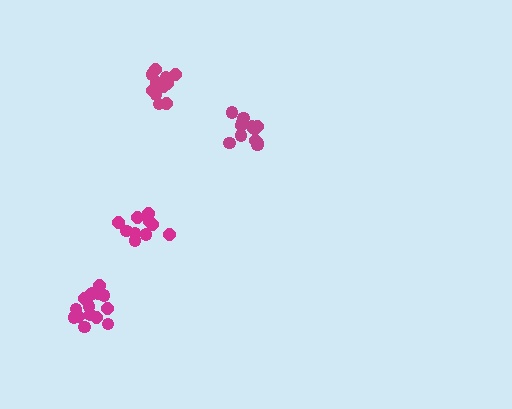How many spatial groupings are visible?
There are 4 spatial groupings.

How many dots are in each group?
Group 1: 10 dots, Group 2: 12 dots, Group 3: 12 dots, Group 4: 15 dots (49 total).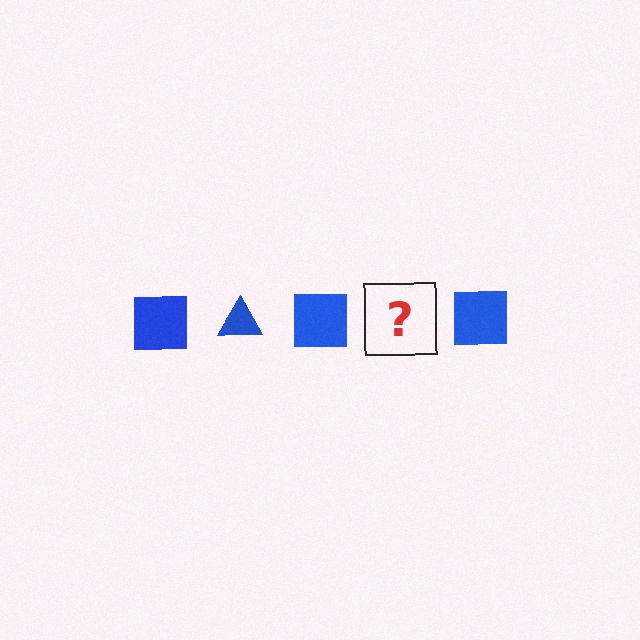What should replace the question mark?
The question mark should be replaced with a blue triangle.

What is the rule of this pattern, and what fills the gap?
The rule is that the pattern cycles through square, triangle shapes in blue. The gap should be filled with a blue triangle.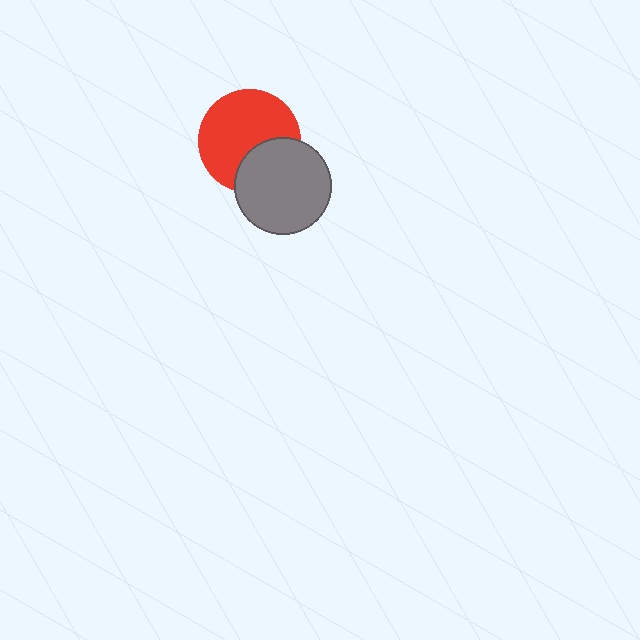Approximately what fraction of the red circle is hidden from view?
Roughly 31% of the red circle is hidden behind the gray circle.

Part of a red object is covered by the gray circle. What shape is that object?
It is a circle.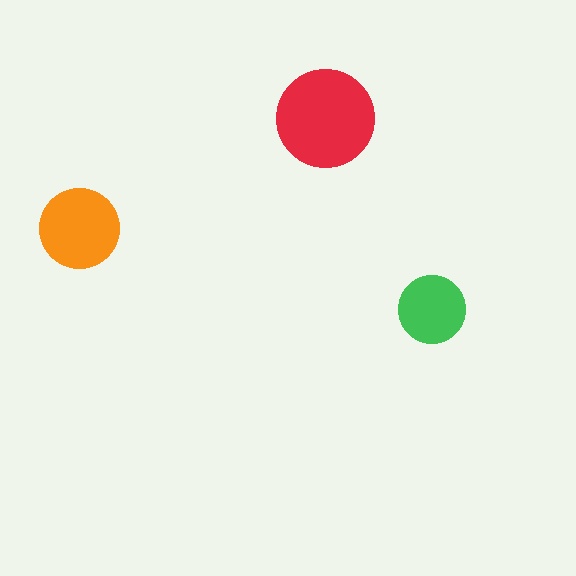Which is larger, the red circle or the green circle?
The red one.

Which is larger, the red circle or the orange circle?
The red one.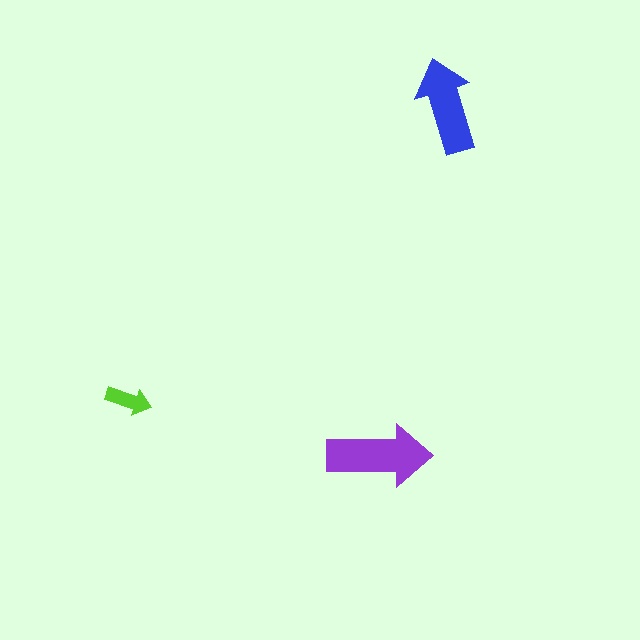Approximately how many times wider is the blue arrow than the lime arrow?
About 2 times wider.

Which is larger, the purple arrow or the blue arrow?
The purple one.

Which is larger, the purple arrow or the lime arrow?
The purple one.